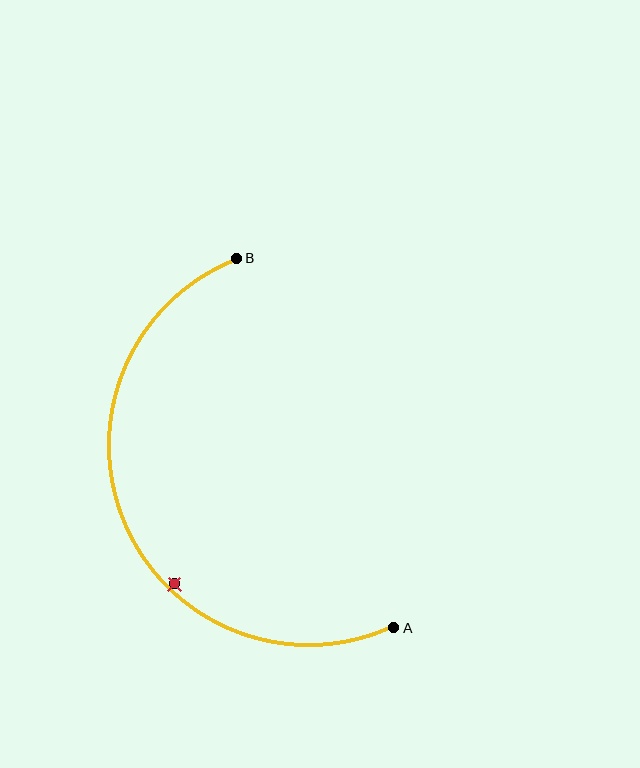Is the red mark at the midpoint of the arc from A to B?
No — the red mark does not lie on the arc at all. It sits slightly inside the curve.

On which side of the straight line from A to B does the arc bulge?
The arc bulges to the left of the straight line connecting A and B.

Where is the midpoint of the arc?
The arc midpoint is the point on the curve farthest from the straight line joining A and B. It sits to the left of that line.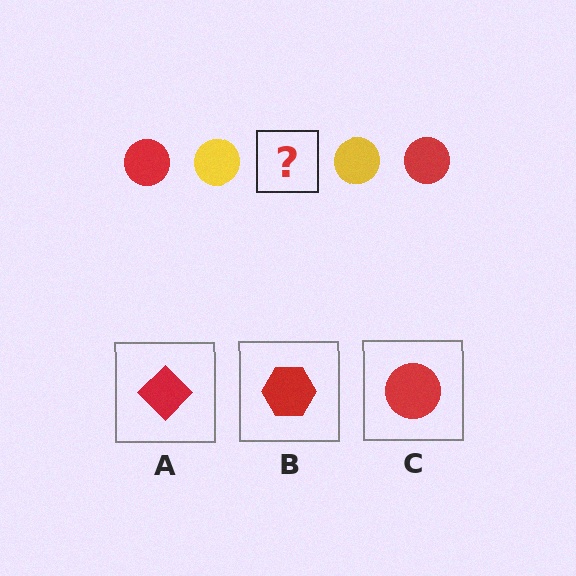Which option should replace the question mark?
Option C.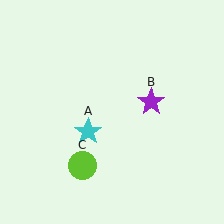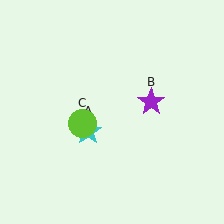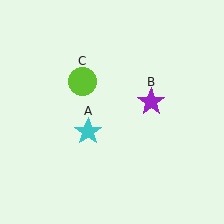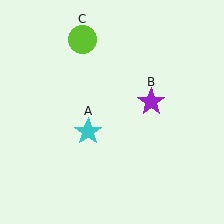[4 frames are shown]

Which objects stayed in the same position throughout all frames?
Cyan star (object A) and purple star (object B) remained stationary.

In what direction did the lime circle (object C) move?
The lime circle (object C) moved up.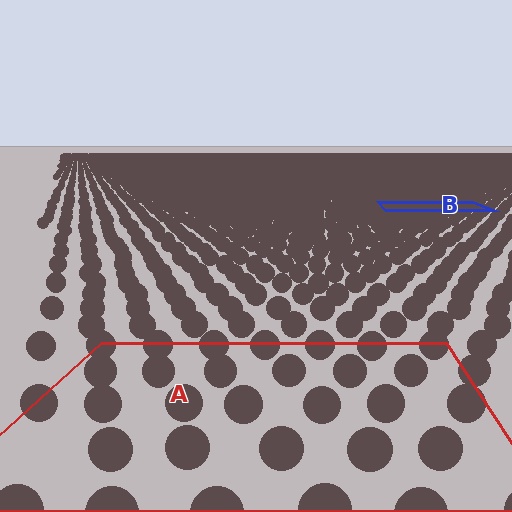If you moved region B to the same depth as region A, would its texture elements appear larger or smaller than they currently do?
They would appear larger. At a closer depth, the same texture elements are projected at a bigger on-screen size.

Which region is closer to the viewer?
Region A is closer. The texture elements there are larger and more spread out.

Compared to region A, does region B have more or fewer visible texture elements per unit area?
Region B has more texture elements per unit area — they are packed more densely because it is farther away.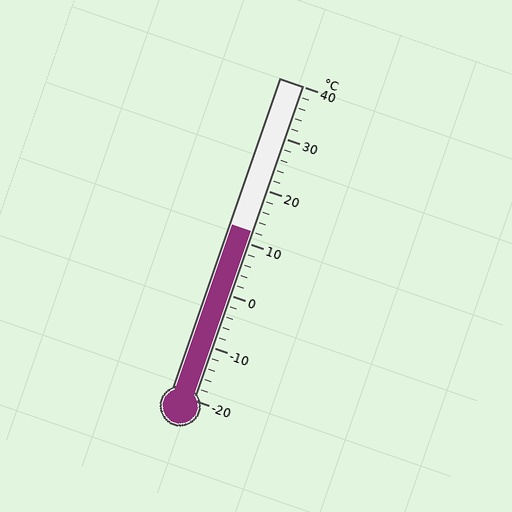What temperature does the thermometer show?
The thermometer shows approximately 12°C.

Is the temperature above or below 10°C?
The temperature is above 10°C.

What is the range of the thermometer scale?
The thermometer scale ranges from -20°C to 40°C.